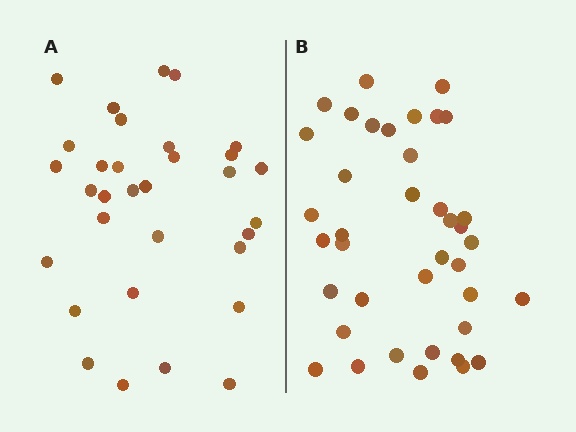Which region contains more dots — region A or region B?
Region B (the right region) has more dots.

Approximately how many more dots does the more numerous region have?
Region B has roughly 8 or so more dots than region A.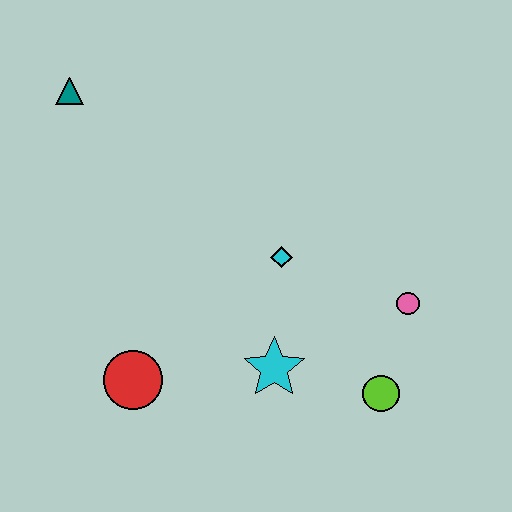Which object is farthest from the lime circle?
The teal triangle is farthest from the lime circle.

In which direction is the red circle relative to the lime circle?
The red circle is to the left of the lime circle.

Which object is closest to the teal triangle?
The cyan diamond is closest to the teal triangle.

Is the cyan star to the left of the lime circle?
Yes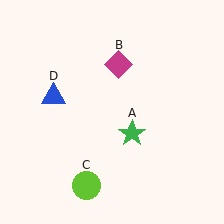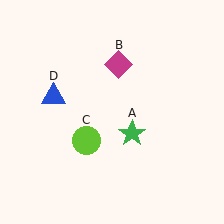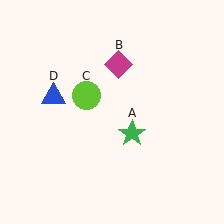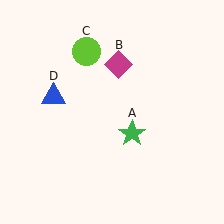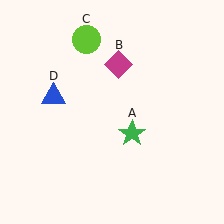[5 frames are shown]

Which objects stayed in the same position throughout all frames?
Green star (object A) and magenta diamond (object B) and blue triangle (object D) remained stationary.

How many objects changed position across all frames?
1 object changed position: lime circle (object C).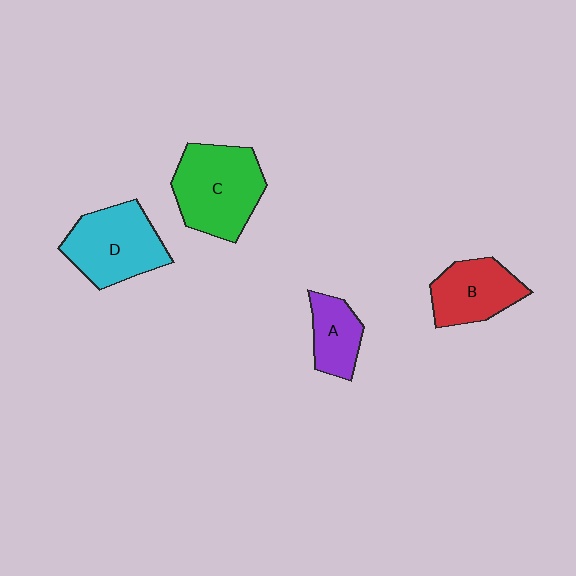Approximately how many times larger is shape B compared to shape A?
Approximately 1.4 times.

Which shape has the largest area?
Shape C (green).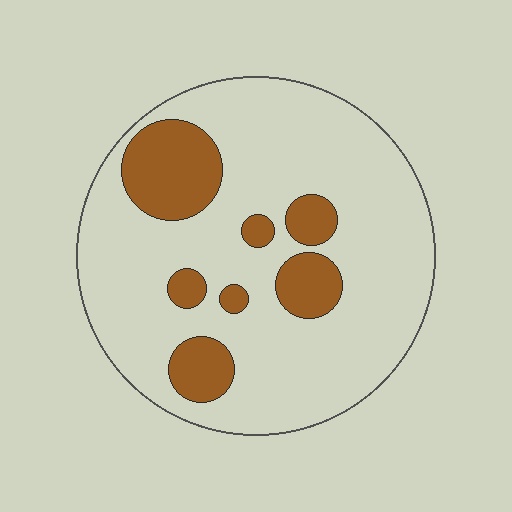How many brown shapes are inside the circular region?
7.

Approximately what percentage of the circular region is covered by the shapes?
Approximately 20%.